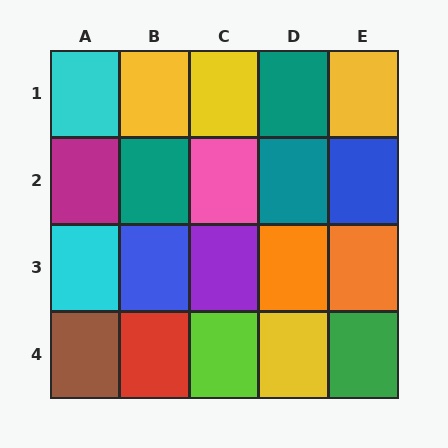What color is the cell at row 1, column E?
Yellow.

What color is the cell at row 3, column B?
Blue.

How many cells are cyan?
2 cells are cyan.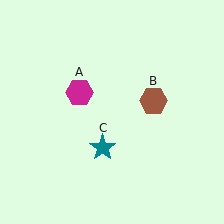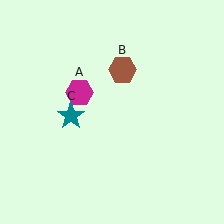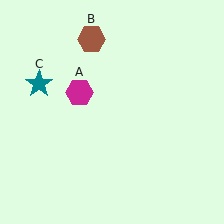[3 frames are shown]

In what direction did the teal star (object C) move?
The teal star (object C) moved up and to the left.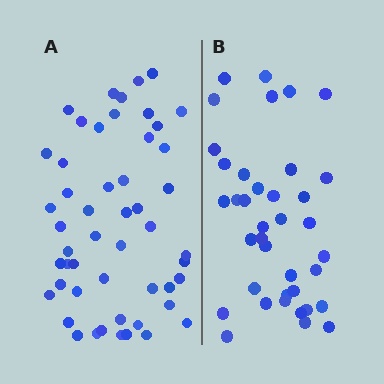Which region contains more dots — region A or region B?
Region A (the left region) has more dots.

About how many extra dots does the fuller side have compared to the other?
Region A has approximately 15 more dots than region B.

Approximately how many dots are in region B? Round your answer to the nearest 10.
About 40 dots. (The exact count is 38, which rounds to 40.)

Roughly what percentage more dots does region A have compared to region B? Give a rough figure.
About 35% more.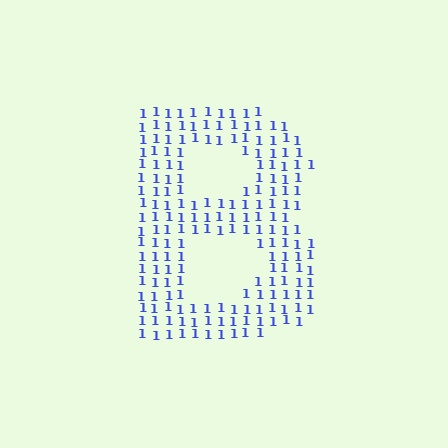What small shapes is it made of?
It is made of small digit 1's.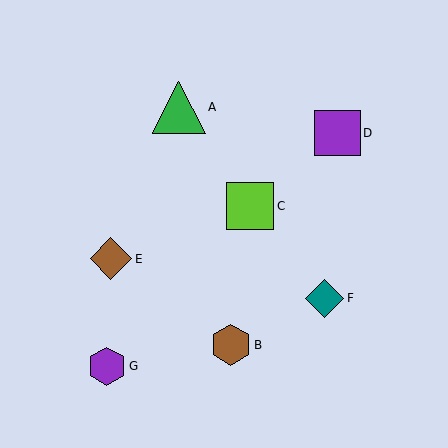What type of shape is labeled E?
Shape E is a brown diamond.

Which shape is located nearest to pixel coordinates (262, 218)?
The lime square (labeled C) at (250, 206) is nearest to that location.